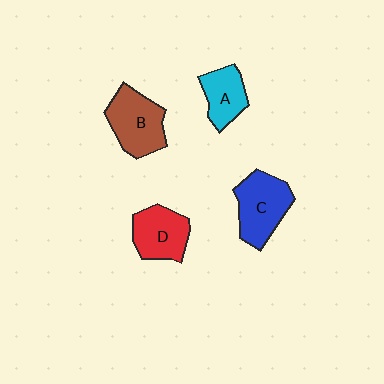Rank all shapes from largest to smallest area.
From largest to smallest: C (blue), B (brown), D (red), A (cyan).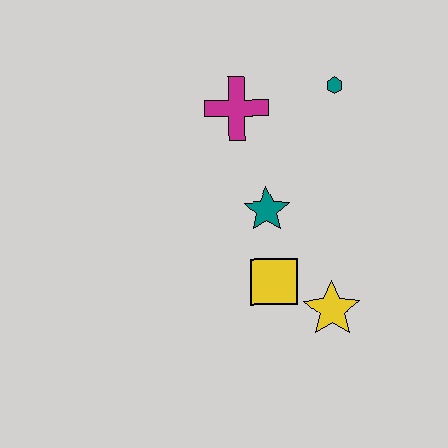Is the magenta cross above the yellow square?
Yes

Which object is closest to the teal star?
The yellow square is closest to the teal star.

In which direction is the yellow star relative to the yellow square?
The yellow star is to the right of the yellow square.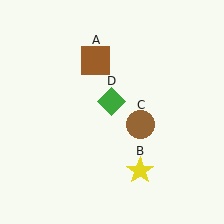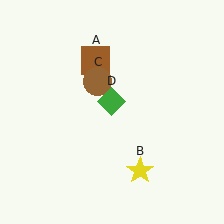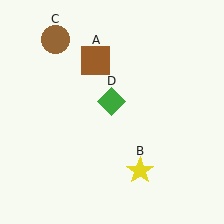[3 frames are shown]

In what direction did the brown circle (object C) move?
The brown circle (object C) moved up and to the left.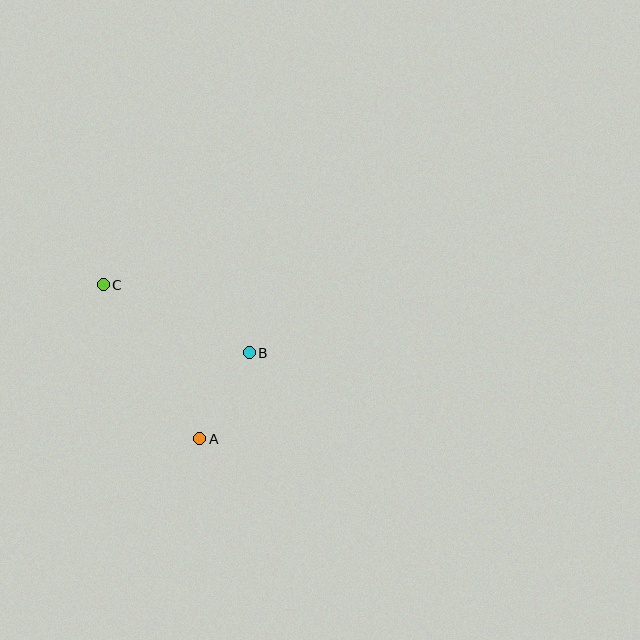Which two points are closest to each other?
Points A and B are closest to each other.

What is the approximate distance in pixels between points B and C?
The distance between B and C is approximately 161 pixels.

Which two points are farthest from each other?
Points A and C are farthest from each other.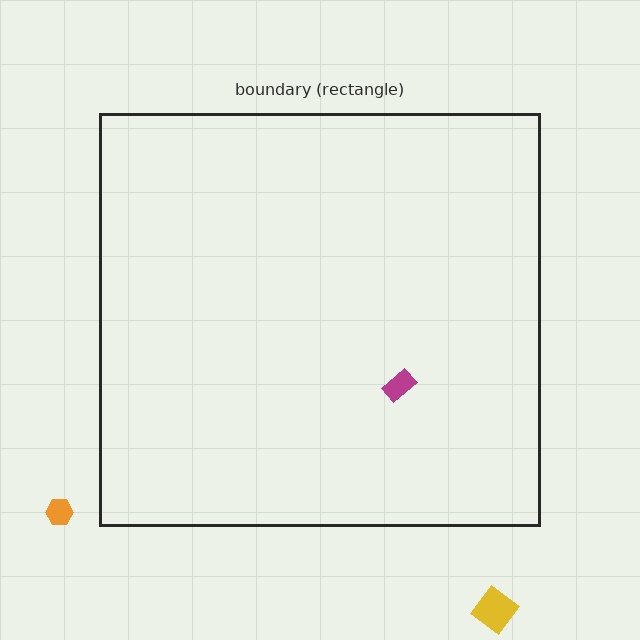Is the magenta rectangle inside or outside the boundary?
Inside.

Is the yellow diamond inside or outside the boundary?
Outside.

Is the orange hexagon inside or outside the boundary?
Outside.